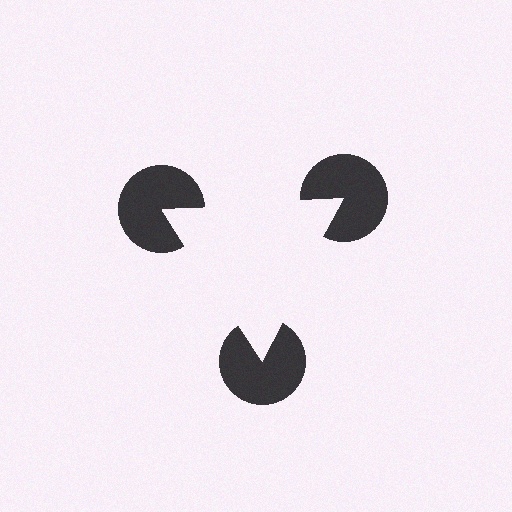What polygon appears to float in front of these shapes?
An illusory triangle — its edges are inferred from the aligned wedge cuts in the pac-man discs, not physically drawn.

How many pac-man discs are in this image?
There are 3 — one at each vertex of the illusory triangle.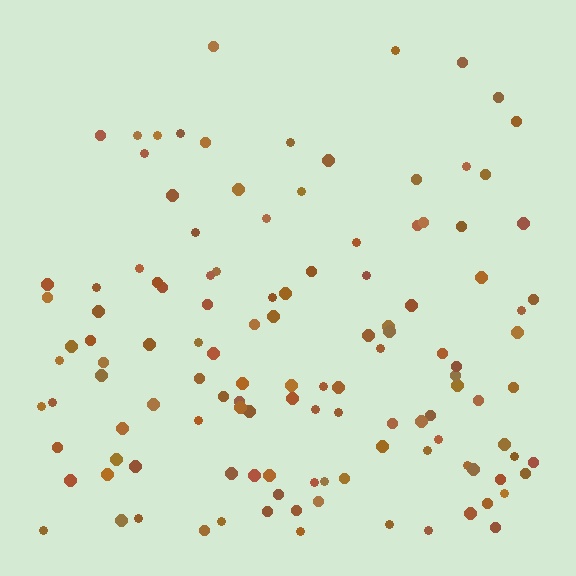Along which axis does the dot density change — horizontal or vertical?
Vertical.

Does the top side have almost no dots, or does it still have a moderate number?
Still a moderate number, just noticeably fewer than the bottom.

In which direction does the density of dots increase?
From top to bottom, with the bottom side densest.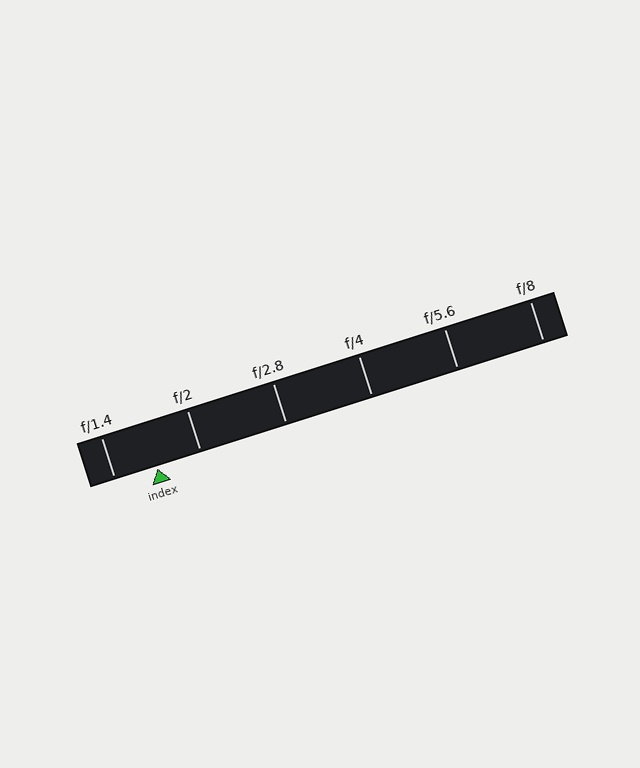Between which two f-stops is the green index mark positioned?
The index mark is between f/1.4 and f/2.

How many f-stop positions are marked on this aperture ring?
There are 6 f-stop positions marked.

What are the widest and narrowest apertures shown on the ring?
The widest aperture shown is f/1.4 and the narrowest is f/8.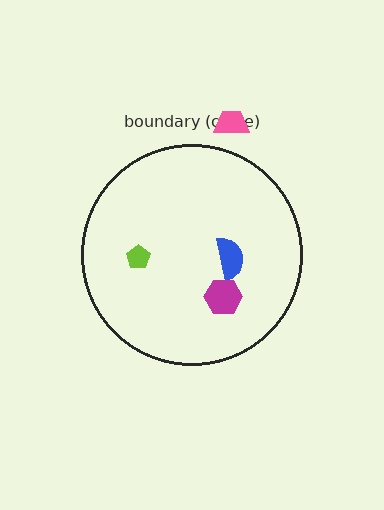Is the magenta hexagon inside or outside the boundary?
Inside.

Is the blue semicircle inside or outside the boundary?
Inside.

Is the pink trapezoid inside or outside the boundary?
Outside.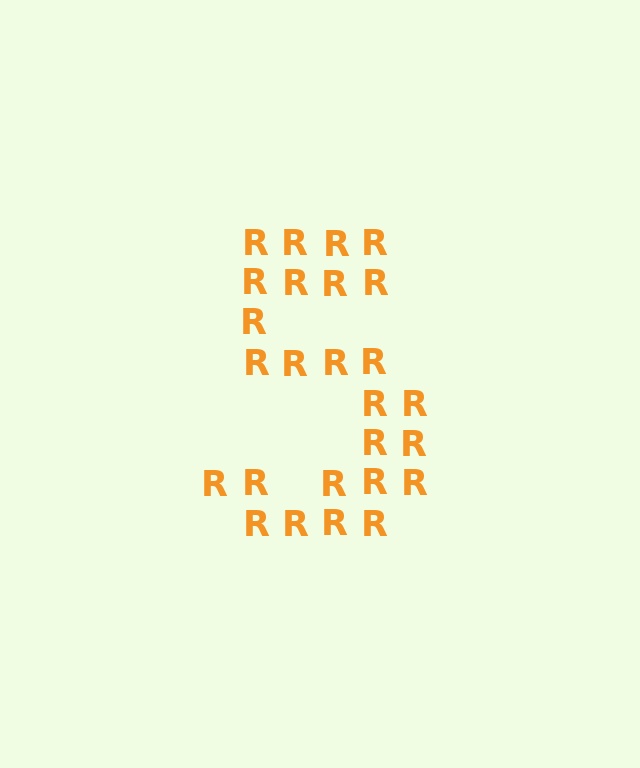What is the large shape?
The large shape is the digit 5.